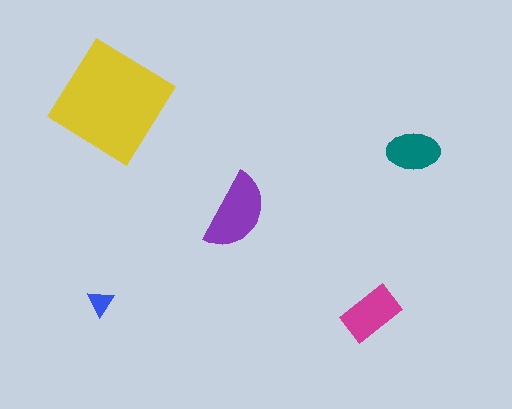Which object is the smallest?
The blue triangle.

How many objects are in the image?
There are 5 objects in the image.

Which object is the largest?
The yellow diamond.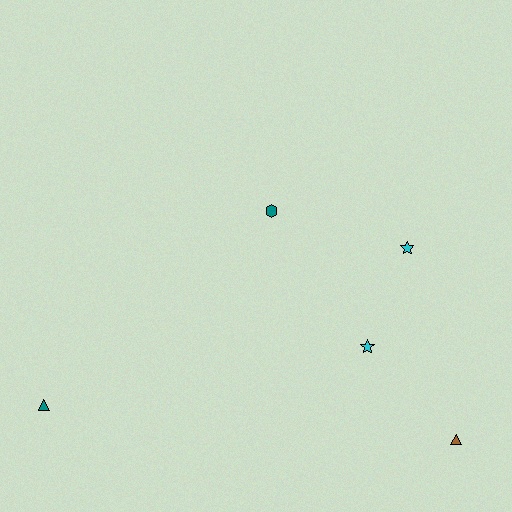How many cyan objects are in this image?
There are 2 cyan objects.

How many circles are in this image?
There are no circles.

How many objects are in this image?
There are 5 objects.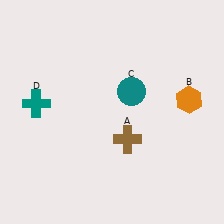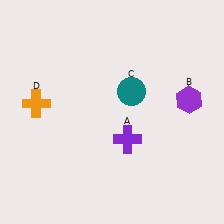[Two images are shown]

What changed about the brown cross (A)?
In Image 1, A is brown. In Image 2, it changed to purple.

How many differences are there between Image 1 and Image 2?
There are 3 differences between the two images.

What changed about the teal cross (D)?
In Image 1, D is teal. In Image 2, it changed to orange.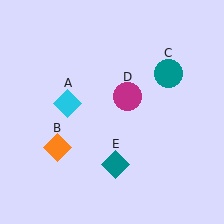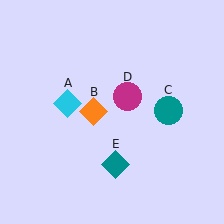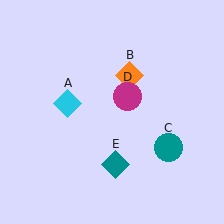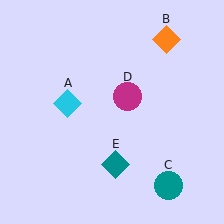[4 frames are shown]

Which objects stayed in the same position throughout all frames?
Cyan diamond (object A) and magenta circle (object D) and teal diamond (object E) remained stationary.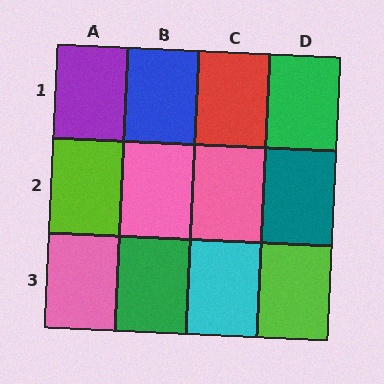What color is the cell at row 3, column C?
Cyan.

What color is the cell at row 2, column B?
Pink.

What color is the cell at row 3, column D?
Lime.